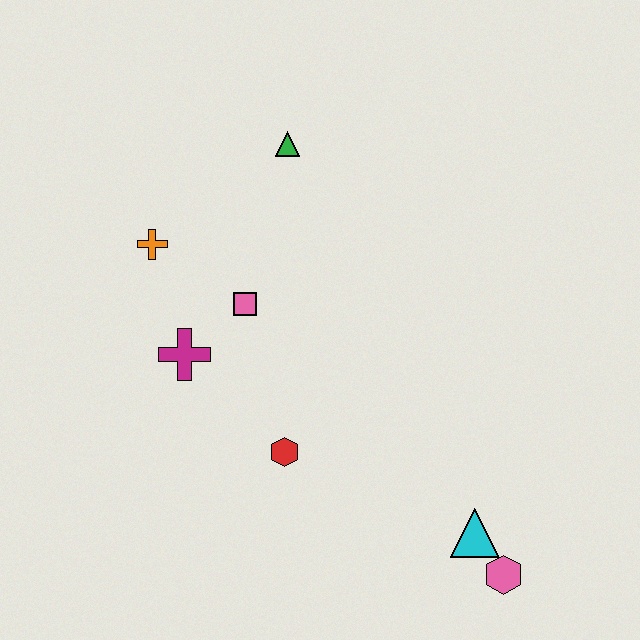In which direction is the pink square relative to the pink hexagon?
The pink square is above the pink hexagon.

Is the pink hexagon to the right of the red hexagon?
Yes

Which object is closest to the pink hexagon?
The cyan triangle is closest to the pink hexagon.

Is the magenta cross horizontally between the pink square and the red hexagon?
No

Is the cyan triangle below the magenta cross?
Yes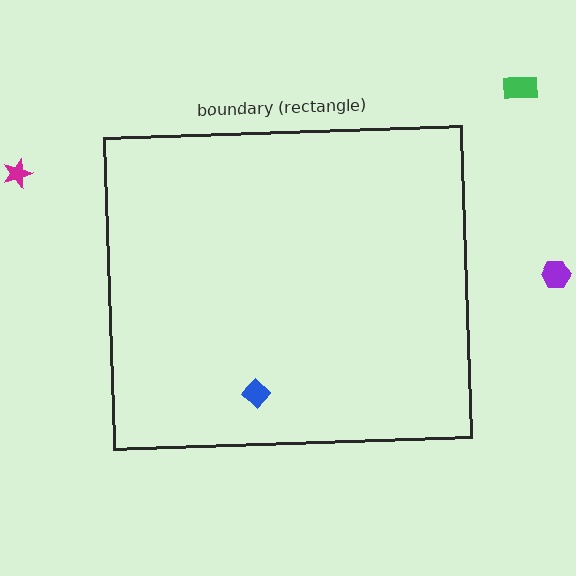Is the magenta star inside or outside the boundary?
Outside.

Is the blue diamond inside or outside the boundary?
Inside.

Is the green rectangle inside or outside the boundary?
Outside.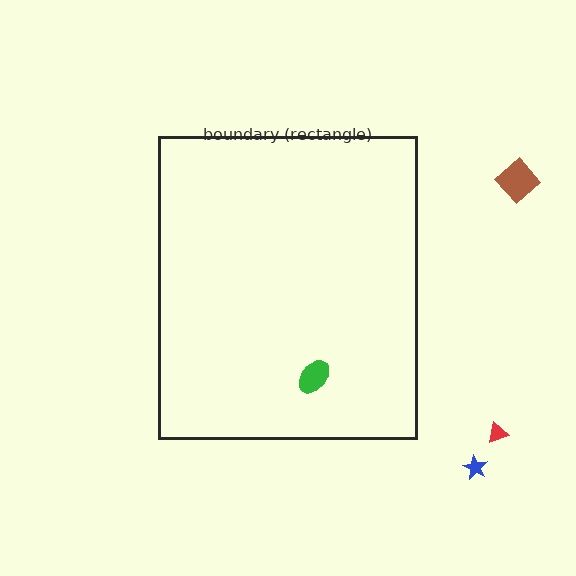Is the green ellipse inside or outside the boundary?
Inside.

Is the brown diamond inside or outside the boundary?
Outside.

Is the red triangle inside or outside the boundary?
Outside.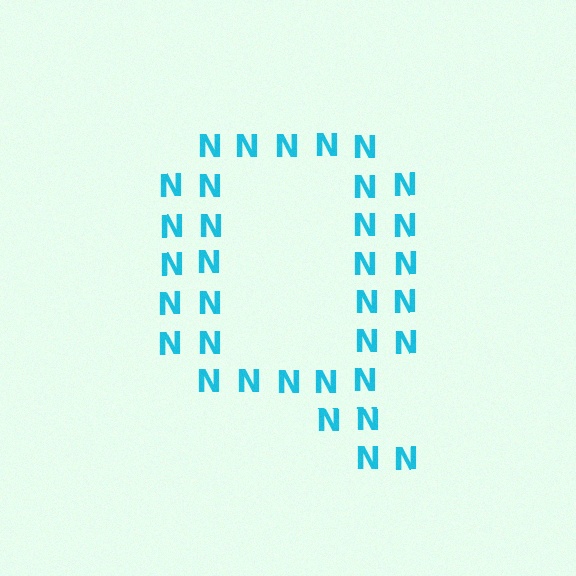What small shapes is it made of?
It is made of small letter N's.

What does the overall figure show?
The overall figure shows the letter Q.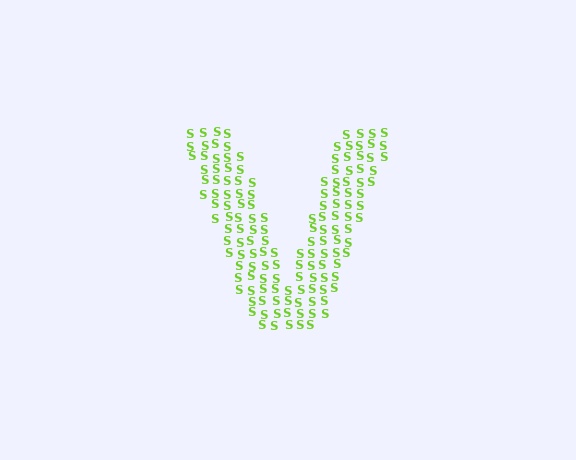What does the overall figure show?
The overall figure shows the letter V.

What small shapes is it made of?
It is made of small letter S's.